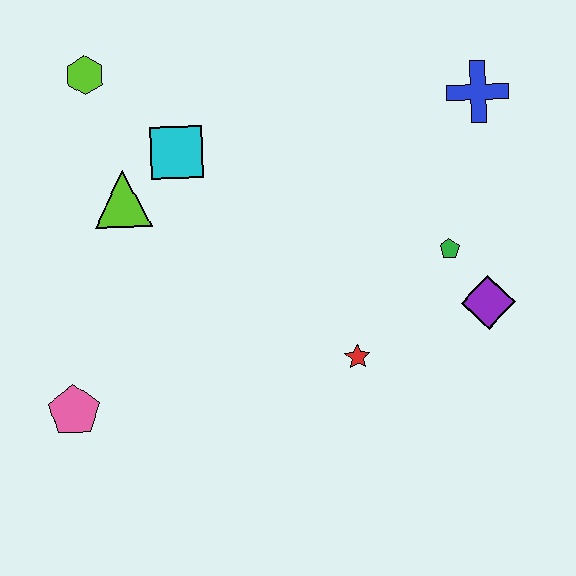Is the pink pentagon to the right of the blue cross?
No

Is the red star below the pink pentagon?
No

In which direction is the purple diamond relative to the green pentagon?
The purple diamond is below the green pentagon.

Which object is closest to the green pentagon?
The purple diamond is closest to the green pentagon.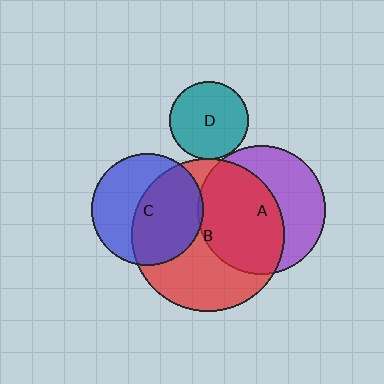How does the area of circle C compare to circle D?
Approximately 2.0 times.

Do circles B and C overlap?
Yes.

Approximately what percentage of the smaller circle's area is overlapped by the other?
Approximately 55%.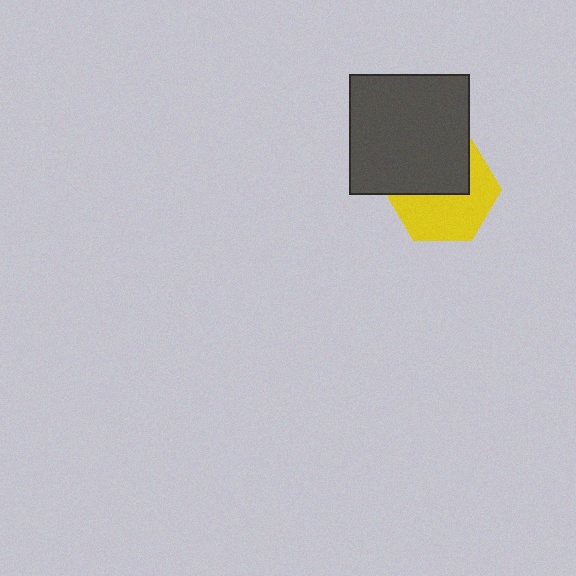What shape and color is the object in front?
The object in front is a dark gray square.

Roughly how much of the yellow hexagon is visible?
About half of it is visible (roughly 55%).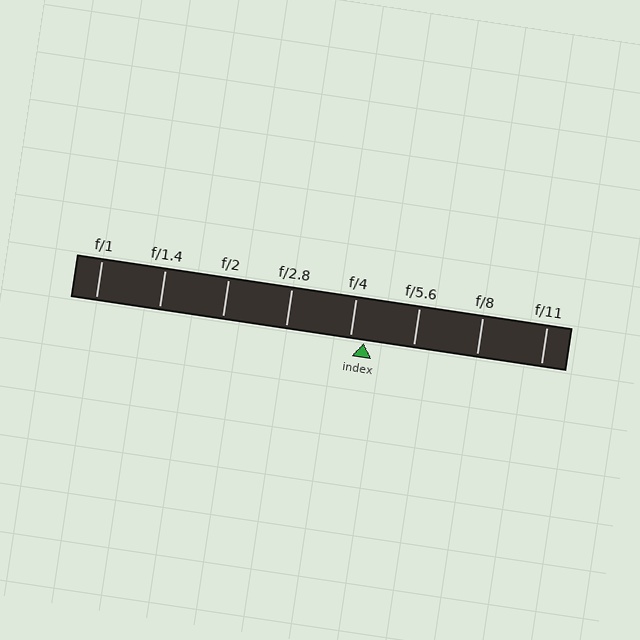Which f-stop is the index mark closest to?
The index mark is closest to f/4.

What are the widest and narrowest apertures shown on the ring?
The widest aperture shown is f/1 and the narrowest is f/11.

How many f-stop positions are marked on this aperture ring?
There are 8 f-stop positions marked.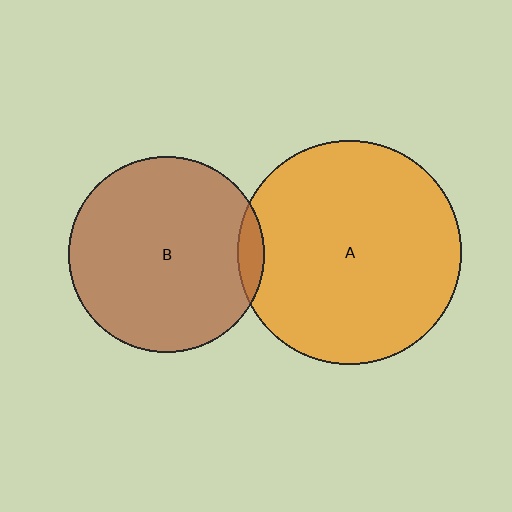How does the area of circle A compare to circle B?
Approximately 1.3 times.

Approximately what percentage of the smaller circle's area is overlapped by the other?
Approximately 5%.